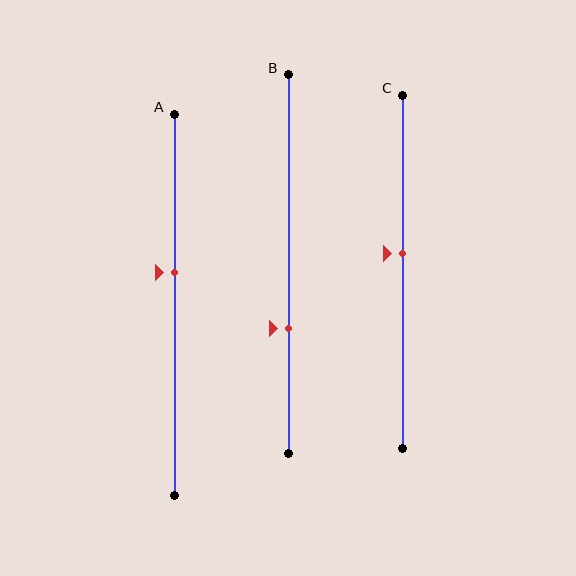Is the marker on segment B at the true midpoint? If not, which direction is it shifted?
No, the marker on segment B is shifted downward by about 17% of the segment length.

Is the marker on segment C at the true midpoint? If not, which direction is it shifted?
No, the marker on segment C is shifted upward by about 5% of the segment length.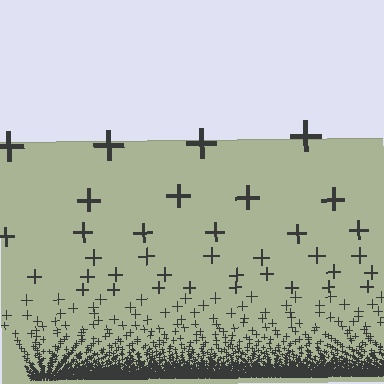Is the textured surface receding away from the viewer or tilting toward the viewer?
The surface appears to tilt toward the viewer. Texture elements get larger and sparser toward the top.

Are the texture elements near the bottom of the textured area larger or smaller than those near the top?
Smaller. The gradient is inverted — elements near the bottom are smaller and denser.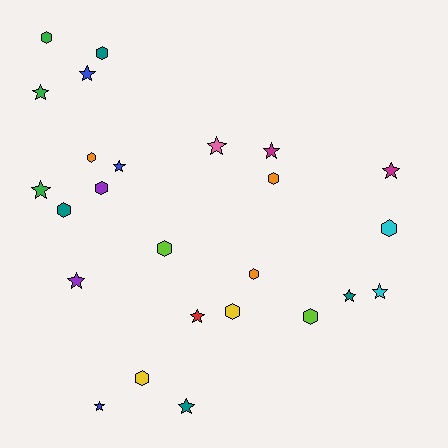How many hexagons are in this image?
There are 12 hexagons.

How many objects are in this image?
There are 25 objects.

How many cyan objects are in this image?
There are 2 cyan objects.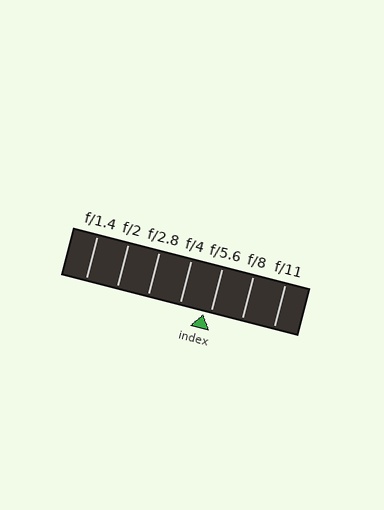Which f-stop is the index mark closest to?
The index mark is closest to f/5.6.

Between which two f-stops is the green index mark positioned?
The index mark is between f/4 and f/5.6.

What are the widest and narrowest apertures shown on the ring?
The widest aperture shown is f/1.4 and the narrowest is f/11.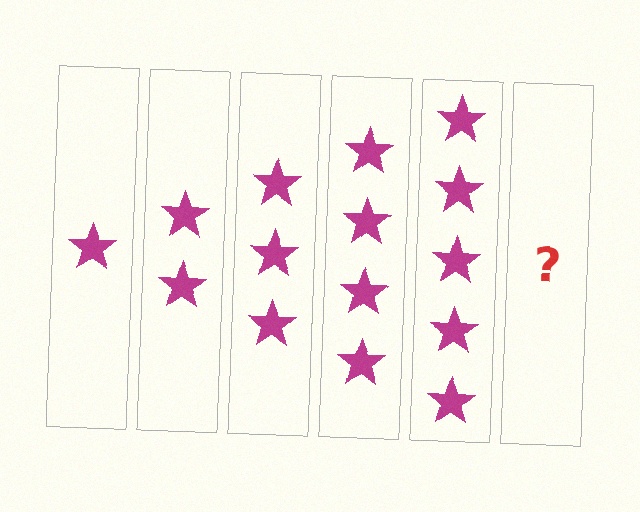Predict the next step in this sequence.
The next step is 6 stars.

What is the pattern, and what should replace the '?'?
The pattern is that each step adds one more star. The '?' should be 6 stars.